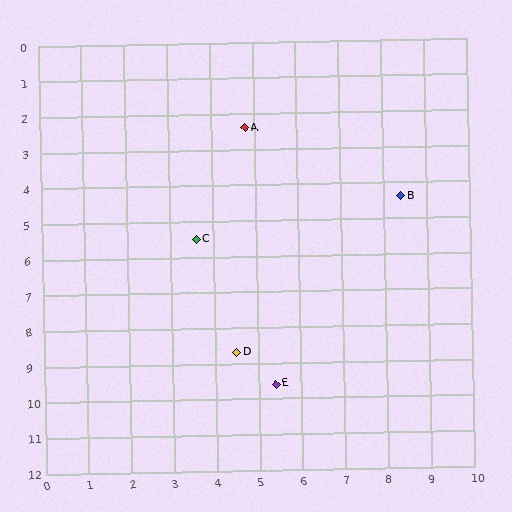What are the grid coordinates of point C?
Point C is at approximately (3.6, 5.5).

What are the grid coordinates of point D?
Point D is at approximately (4.5, 8.7).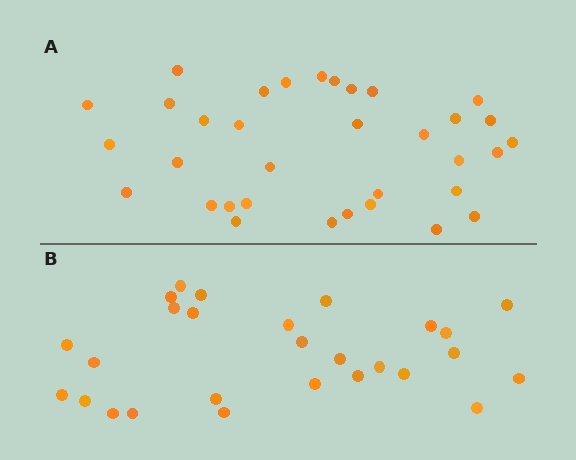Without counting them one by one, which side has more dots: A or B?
Region A (the top region) has more dots.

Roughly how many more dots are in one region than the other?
Region A has roughly 8 or so more dots than region B.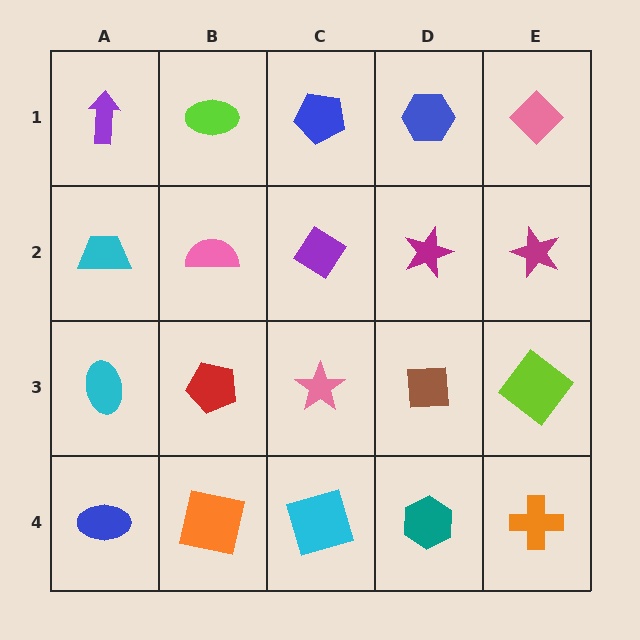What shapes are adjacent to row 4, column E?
A lime diamond (row 3, column E), a teal hexagon (row 4, column D).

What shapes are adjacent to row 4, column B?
A red pentagon (row 3, column B), a blue ellipse (row 4, column A), a cyan square (row 4, column C).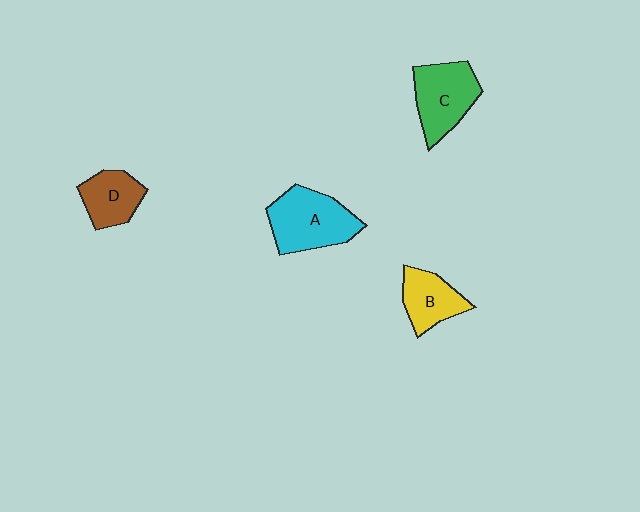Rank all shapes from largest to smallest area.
From largest to smallest: A (cyan), C (green), B (yellow), D (brown).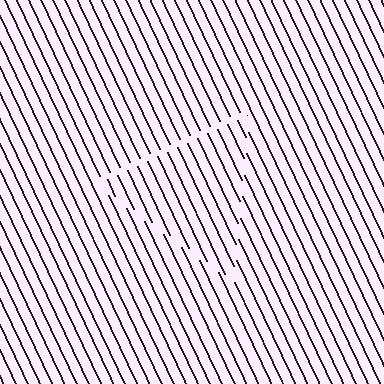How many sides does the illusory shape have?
3 sides — the line-ends trace a triangle.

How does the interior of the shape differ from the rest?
The interior of the shape contains the same grating, shifted by half a period — the contour is defined by the phase discontinuity where line-ends from the inner and outer gratings abut.